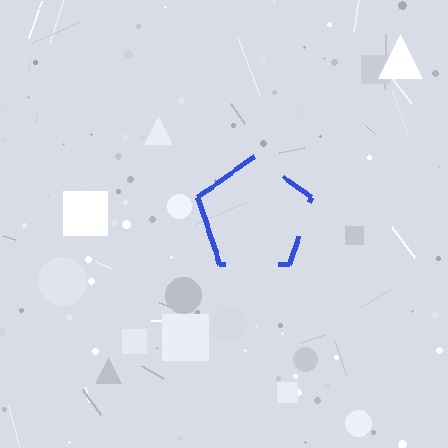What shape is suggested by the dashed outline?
The dashed outline suggests a pentagon.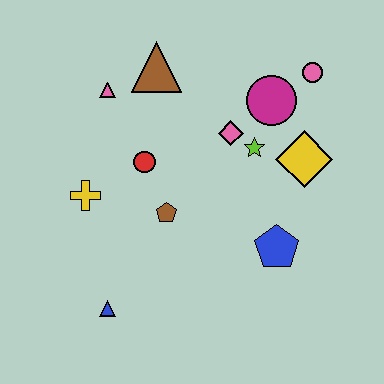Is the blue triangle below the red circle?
Yes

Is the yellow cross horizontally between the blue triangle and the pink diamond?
No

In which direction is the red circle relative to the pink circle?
The red circle is to the left of the pink circle.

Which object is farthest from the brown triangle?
The blue triangle is farthest from the brown triangle.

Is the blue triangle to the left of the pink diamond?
Yes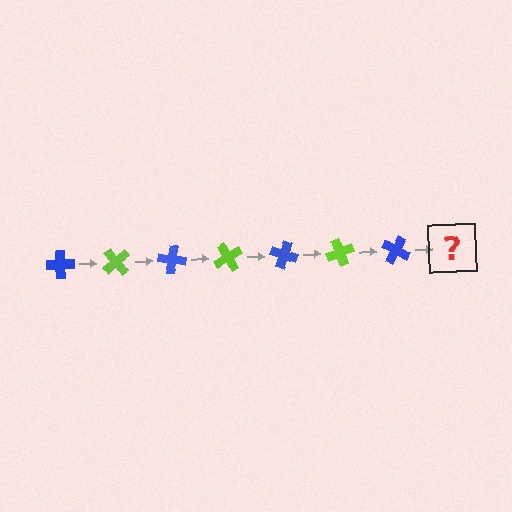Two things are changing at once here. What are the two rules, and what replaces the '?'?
The two rules are that it rotates 50 degrees each step and the color cycles through blue and lime. The '?' should be a lime cross, rotated 350 degrees from the start.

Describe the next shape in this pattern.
It should be a lime cross, rotated 350 degrees from the start.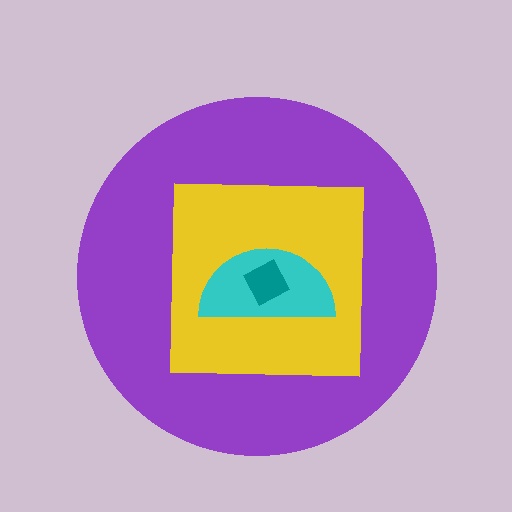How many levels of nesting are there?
4.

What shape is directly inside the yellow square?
The cyan semicircle.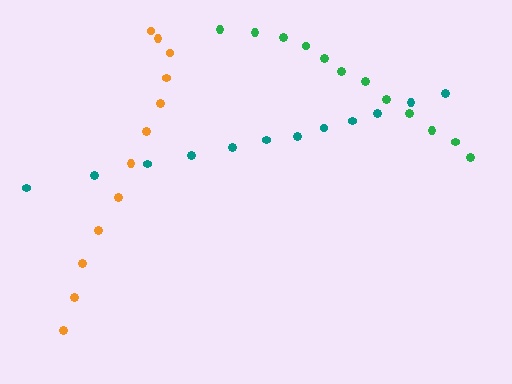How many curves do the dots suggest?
There are 3 distinct paths.